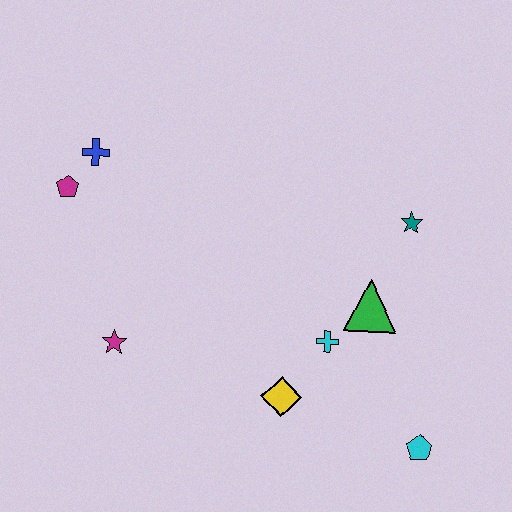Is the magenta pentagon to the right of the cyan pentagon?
No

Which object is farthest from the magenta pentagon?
The cyan pentagon is farthest from the magenta pentagon.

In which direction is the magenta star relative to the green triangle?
The magenta star is to the left of the green triangle.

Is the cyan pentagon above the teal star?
No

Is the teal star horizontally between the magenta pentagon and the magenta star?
No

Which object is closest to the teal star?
The green triangle is closest to the teal star.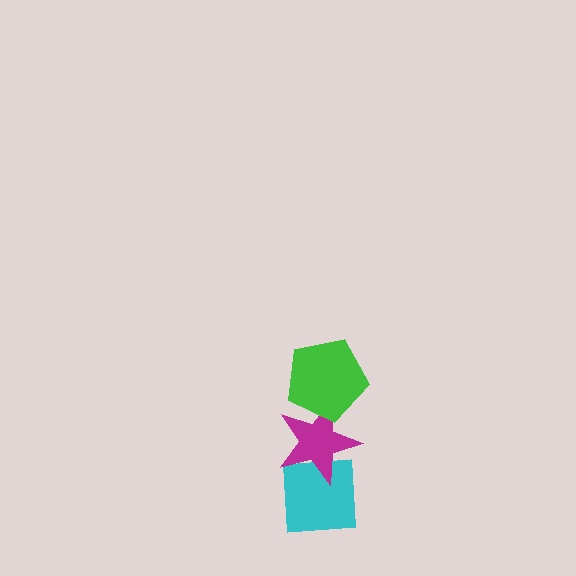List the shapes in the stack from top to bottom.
From top to bottom: the green pentagon, the magenta star, the cyan square.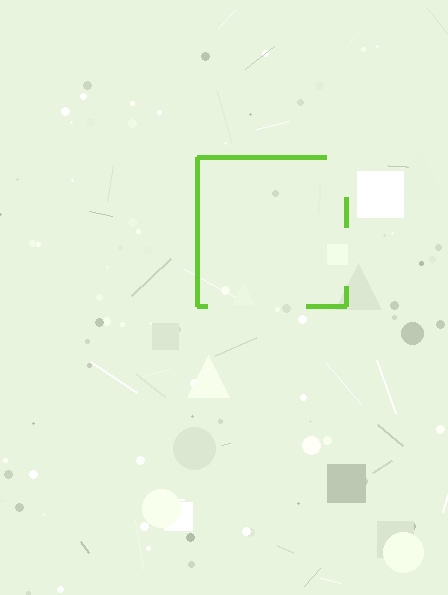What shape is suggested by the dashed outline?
The dashed outline suggests a square.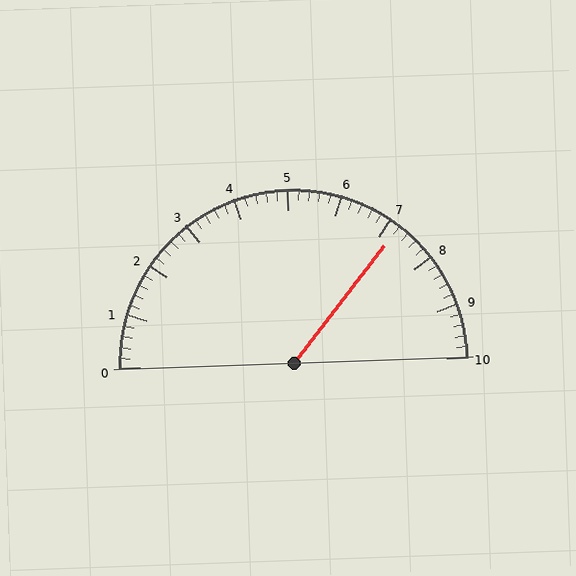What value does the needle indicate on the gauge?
The needle indicates approximately 7.2.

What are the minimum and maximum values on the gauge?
The gauge ranges from 0 to 10.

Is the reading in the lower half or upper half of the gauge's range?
The reading is in the upper half of the range (0 to 10).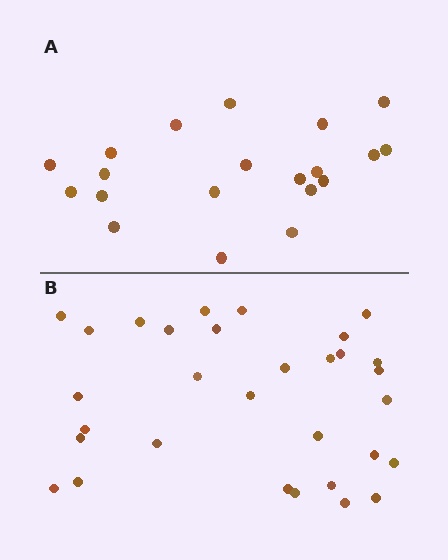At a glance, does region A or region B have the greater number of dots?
Region B (the bottom region) has more dots.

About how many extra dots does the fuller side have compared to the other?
Region B has roughly 12 or so more dots than region A.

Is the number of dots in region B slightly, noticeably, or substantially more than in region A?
Region B has substantially more. The ratio is roughly 1.6 to 1.